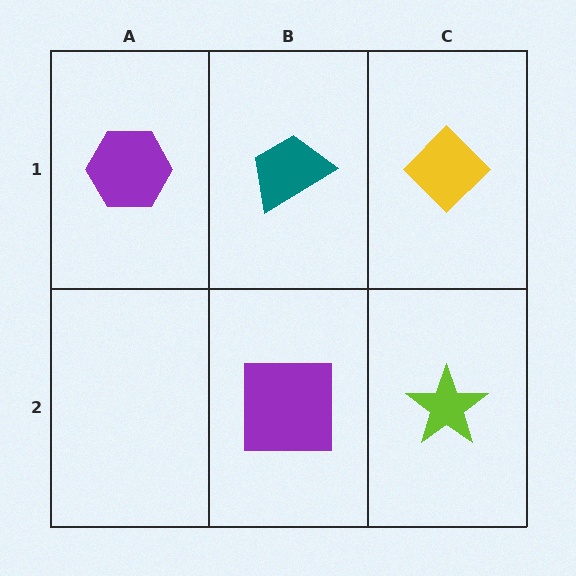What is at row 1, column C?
A yellow diamond.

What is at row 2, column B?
A purple square.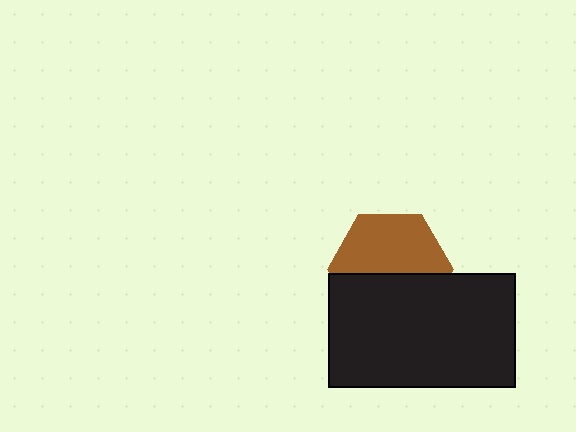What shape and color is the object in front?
The object in front is a black rectangle.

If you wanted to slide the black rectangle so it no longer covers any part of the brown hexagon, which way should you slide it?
Slide it down — that is the most direct way to separate the two shapes.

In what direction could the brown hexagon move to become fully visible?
The brown hexagon could move up. That would shift it out from behind the black rectangle entirely.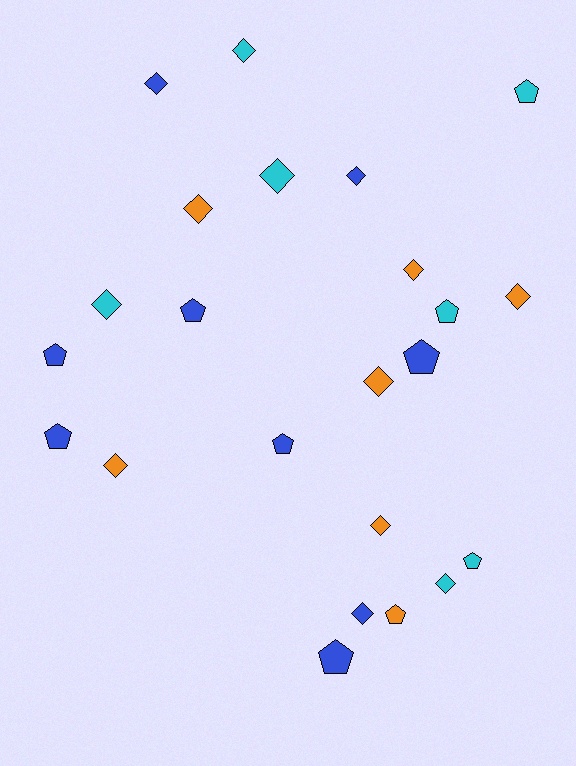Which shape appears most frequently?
Diamond, with 13 objects.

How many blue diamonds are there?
There are 3 blue diamonds.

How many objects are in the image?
There are 23 objects.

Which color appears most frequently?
Blue, with 9 objects.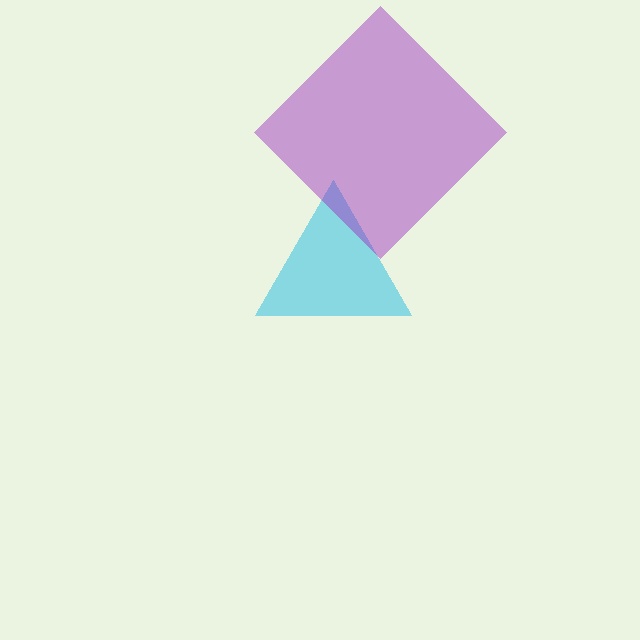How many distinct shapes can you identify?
There are 2 distinct shapes: a cyan triangle, a purple diamond.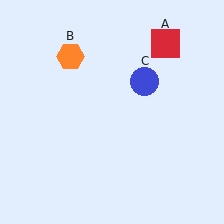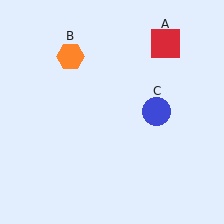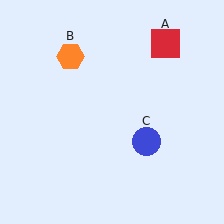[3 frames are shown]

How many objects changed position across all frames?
1 object changed position: blue circle (object C).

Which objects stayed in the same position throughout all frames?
Red square (object A) and orange hexagon (object B) remained stationary.